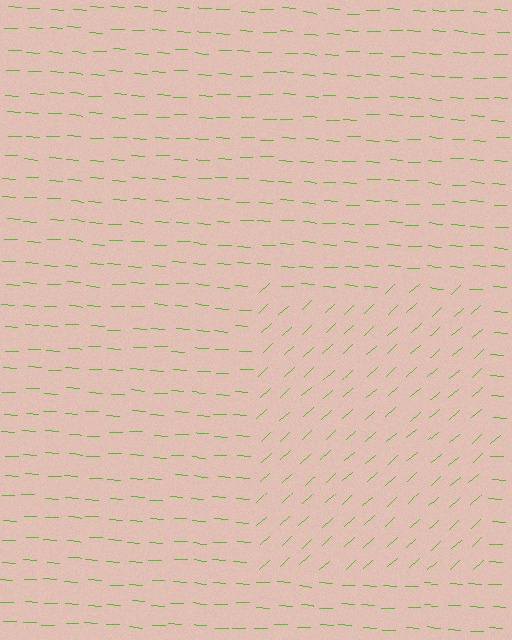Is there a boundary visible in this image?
Yes, there is a texture boundary formed by a change in line orientation.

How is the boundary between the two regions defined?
The boundary is defined purely by a change in line orientation (approximately 45 degrees difference). All lines are the same color and thickness.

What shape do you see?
I see a rectangle.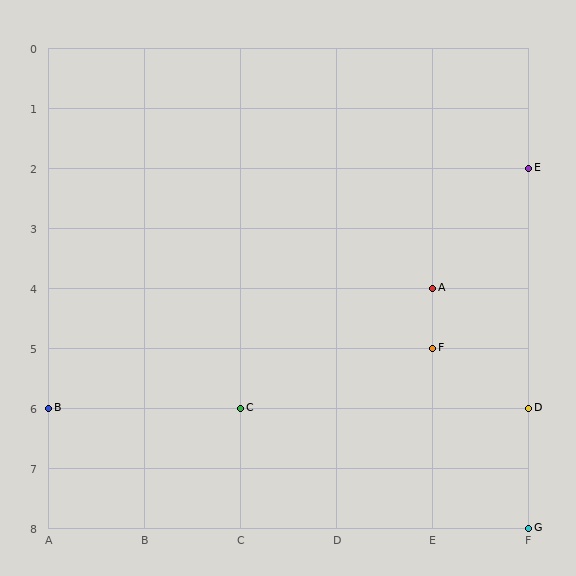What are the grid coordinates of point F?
Point F is at grid coordinates (E, 5).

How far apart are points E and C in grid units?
Points E and C are 3 columns and 4 rows apart (about 5.0 grid units diagonally).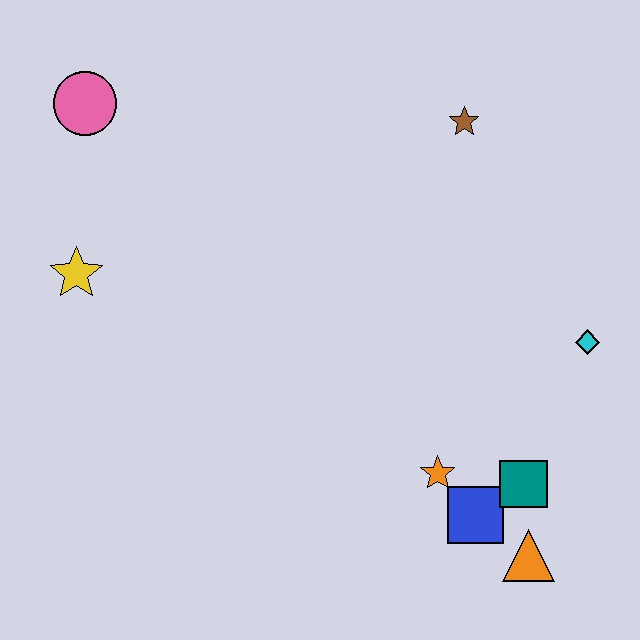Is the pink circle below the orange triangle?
No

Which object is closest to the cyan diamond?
The teal square is closest to the cyan diamond.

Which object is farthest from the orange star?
The pink circle is farthest from the orange star.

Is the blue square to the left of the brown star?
No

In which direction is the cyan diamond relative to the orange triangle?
The cyan diamond is above the orange triangle.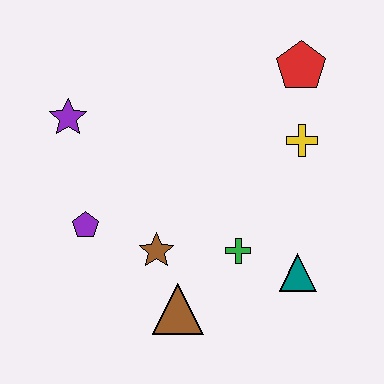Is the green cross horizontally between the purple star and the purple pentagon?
No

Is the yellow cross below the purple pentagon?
No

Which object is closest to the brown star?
The brown triangle is closest to the brown star.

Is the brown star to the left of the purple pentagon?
No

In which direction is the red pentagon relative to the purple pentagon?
The red pentagon is to the right of the purple pentagon.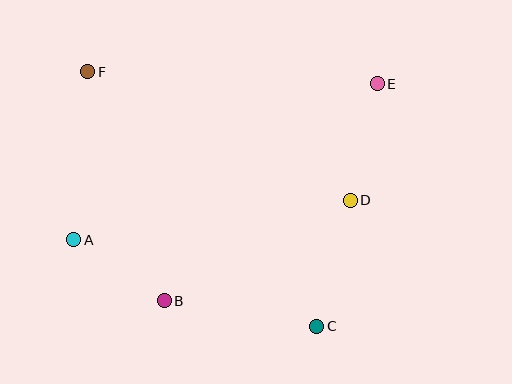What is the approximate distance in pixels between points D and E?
The distance between D and E is approximately 120 pixels.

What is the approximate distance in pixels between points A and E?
The distance between A and E is approximately 341 pixels.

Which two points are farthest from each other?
Points C and F are farthest from each other.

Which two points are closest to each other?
Points A and B are closest to each other.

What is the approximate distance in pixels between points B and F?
The distance between B and F is approximately 241 pixels.